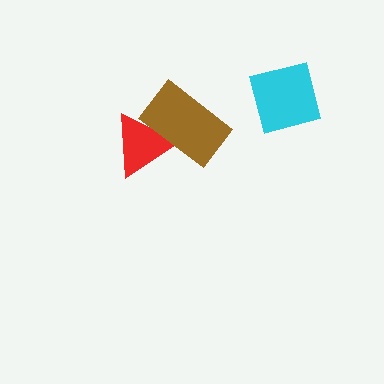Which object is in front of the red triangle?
The brown rectangle is in front of the red triangle.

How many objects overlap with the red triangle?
1 object overlaps with the red triangle.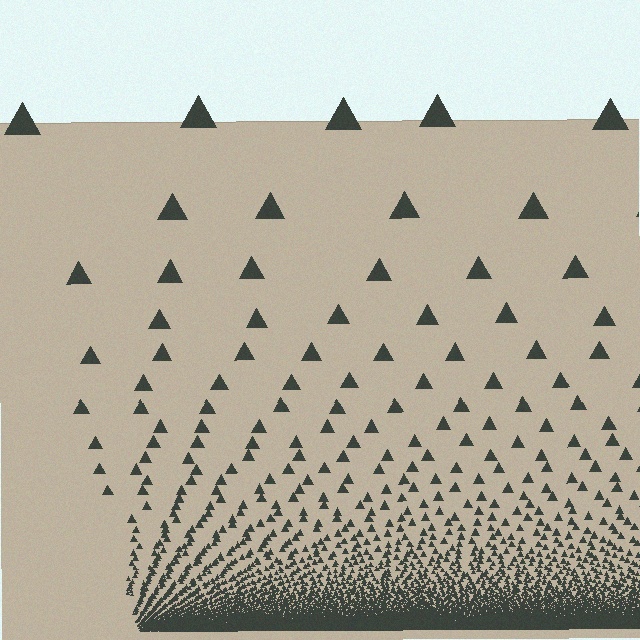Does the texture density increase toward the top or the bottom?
Density increases toward the bottom.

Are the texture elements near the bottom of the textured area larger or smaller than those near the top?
Smaller. The gradient is inverted — elements near the bottom are smaller and denser.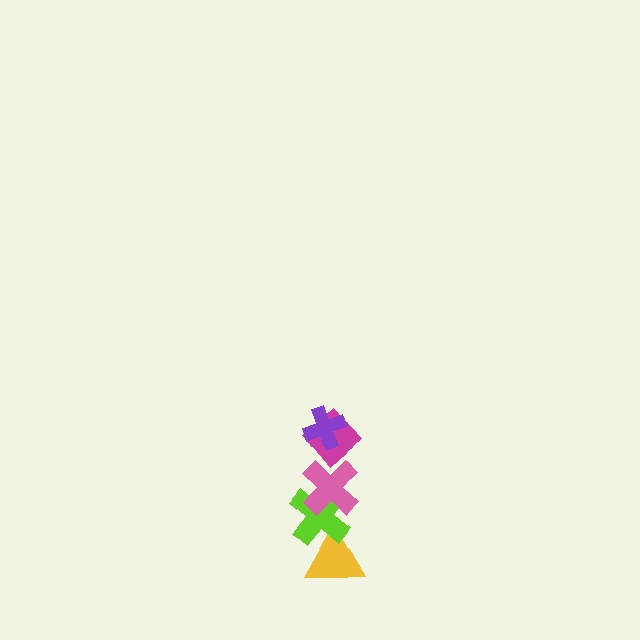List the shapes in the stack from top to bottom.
From top to bottom: the purple cross, the magenta diamond, the pink cross, the lime cross, the yellow triangle.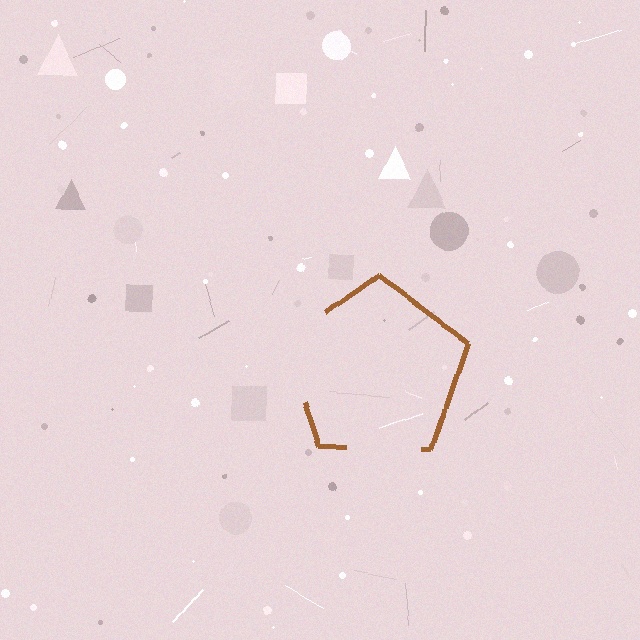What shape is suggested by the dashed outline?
The dashed outline suggests a pentagon.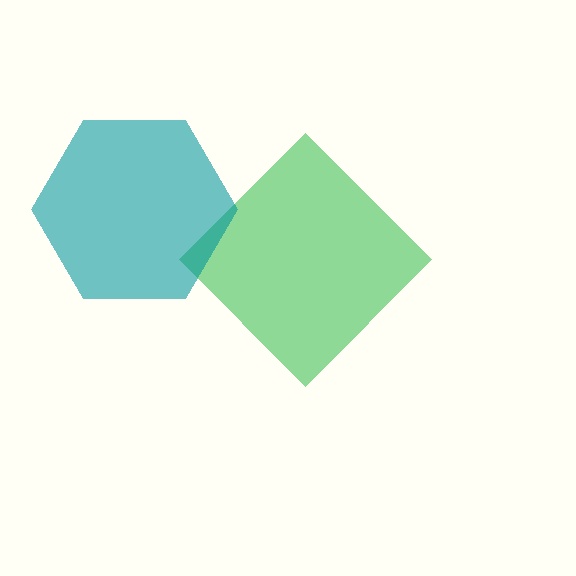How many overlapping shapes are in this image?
There are 2 overlapping shapes in the image.